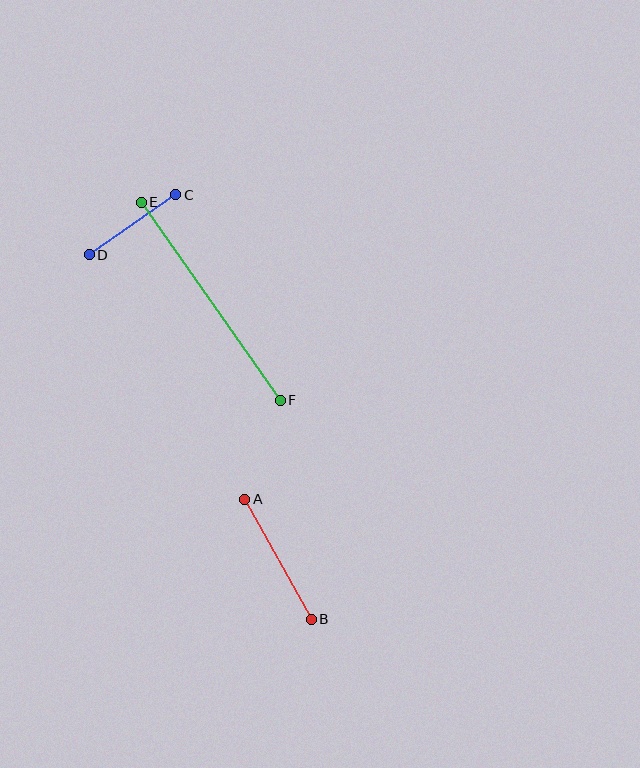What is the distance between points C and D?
The distance is approximately 105 pixels.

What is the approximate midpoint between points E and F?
The midpoint is at approximately (211, 301) pixels.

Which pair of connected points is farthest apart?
Points E and F are farthest apart.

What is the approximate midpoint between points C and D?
The midpoint is at approximately (132, 225) pixels.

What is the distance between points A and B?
The distance is approximately 137 pixels.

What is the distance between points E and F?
The distance is approximately 242 pixels.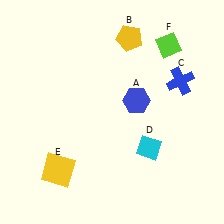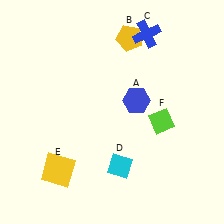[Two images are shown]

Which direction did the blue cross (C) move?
The blue cross (C) moved up.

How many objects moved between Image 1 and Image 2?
3 objects moved between the two images.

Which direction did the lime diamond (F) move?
The lime diamond (F) moved down.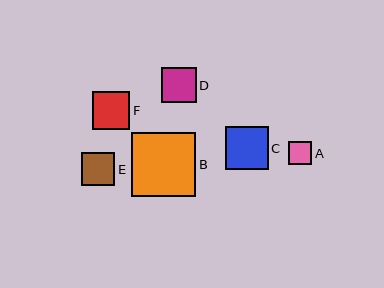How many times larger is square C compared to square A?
Square C is approximately 1.8 times the size of square A.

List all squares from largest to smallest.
From largest to smallest: B, C, F, D, E, A.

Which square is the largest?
Square B is the largest with a size of approximately 64 pixels.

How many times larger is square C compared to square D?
Square C is approximately 1.2 times the size of square D.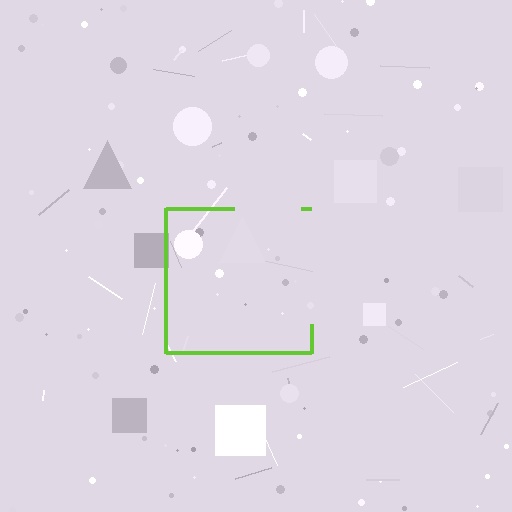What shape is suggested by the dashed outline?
The dashed outline suggests a square.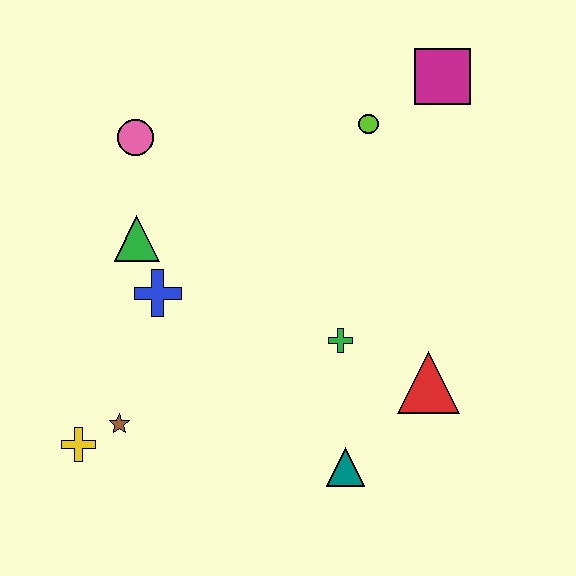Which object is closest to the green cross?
The red triangle is closest to the green cross.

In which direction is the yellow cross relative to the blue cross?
The yellow cross is below the blue cross.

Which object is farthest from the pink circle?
The teal triangle is farthest from the pink circle.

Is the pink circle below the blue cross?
No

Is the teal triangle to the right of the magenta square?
No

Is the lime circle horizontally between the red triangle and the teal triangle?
Yes